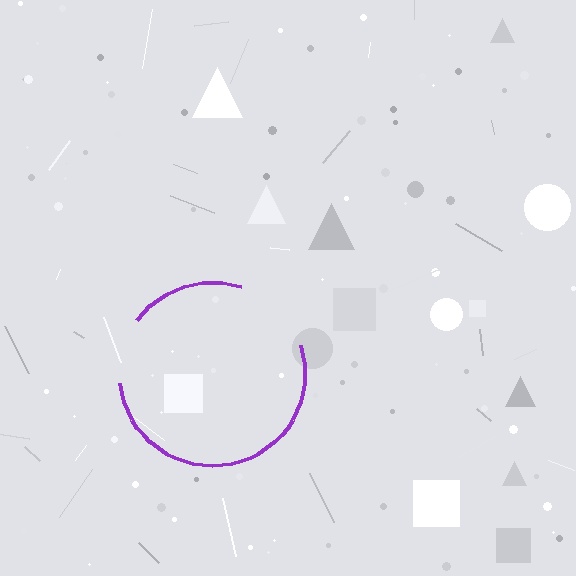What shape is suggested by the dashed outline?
The dashed outline suggests a circle.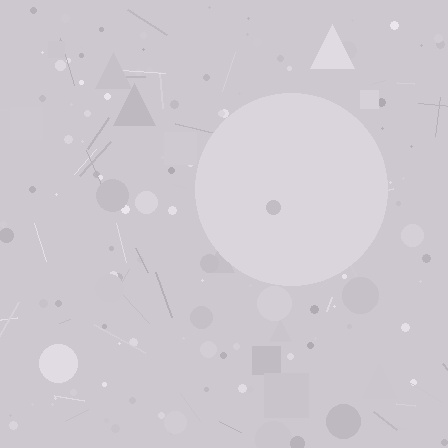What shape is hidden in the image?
A circle is hidden in the image.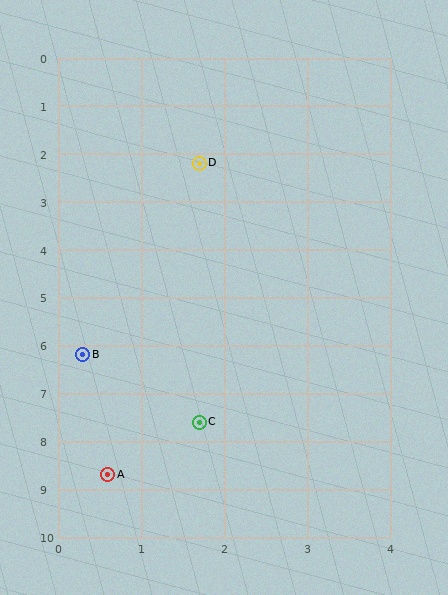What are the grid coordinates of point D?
Point D is at approximately (1.7, 2.2).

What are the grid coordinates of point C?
Point C is at approximately (1.7, 7.6).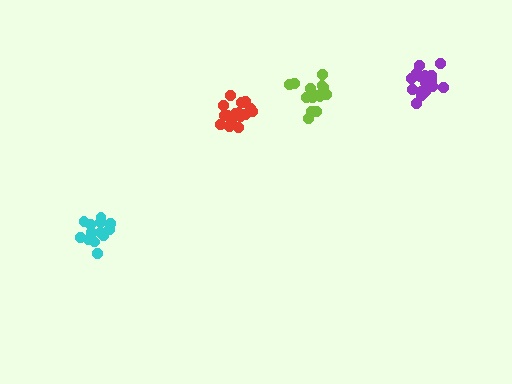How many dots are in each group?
Group 1: 15 dots, Group 2: 19 dots, Group 3: 18 dots, Group 4: 14 dots (66 total).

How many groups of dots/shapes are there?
There are 4 groups.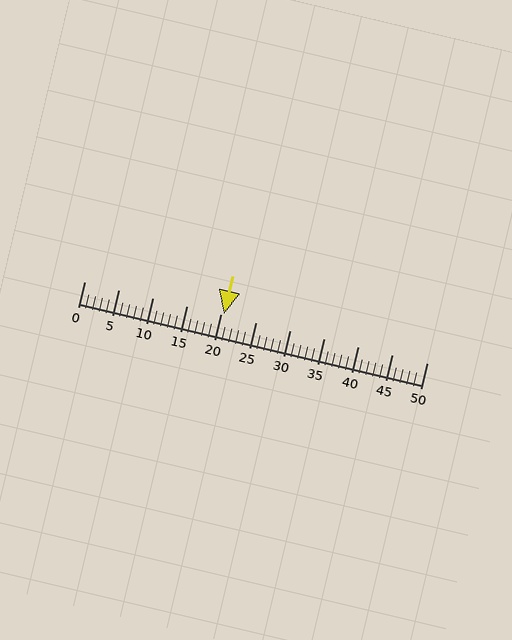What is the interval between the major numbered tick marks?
The major tick marks are spaced 5 units apart.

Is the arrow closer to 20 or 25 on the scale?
The arrow is closer to 20.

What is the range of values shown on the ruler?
The ruler shows values from 0 to 50.